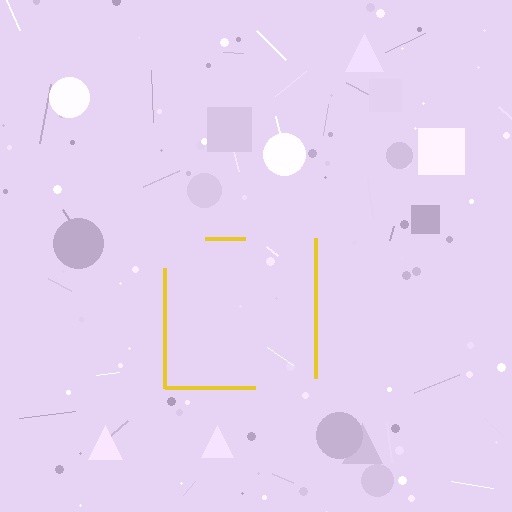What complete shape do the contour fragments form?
The contour fragments form a square.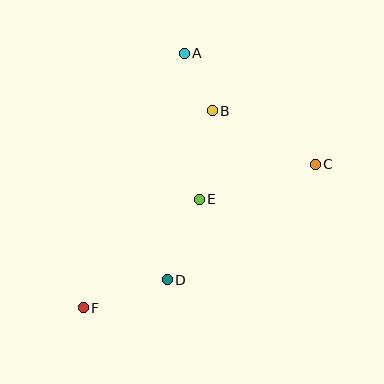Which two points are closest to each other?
Points A and B are closest to each other.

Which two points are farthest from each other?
Points A and F are farthest from each other.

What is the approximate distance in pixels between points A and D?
The distance between A and D is approximately 227 pixels.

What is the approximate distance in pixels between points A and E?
The distance between A and E is approximately 147 pixels.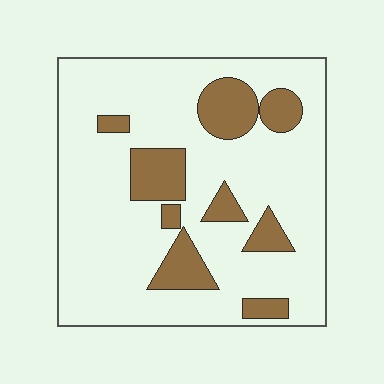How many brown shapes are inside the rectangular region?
9.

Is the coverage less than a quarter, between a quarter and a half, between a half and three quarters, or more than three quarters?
Less than a quarter.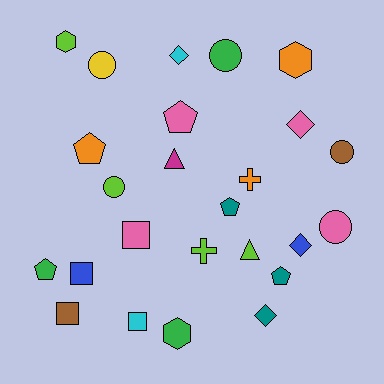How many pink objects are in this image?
There are 4 pink objects.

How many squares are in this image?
There are 4 squares.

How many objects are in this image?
There are 25 objects.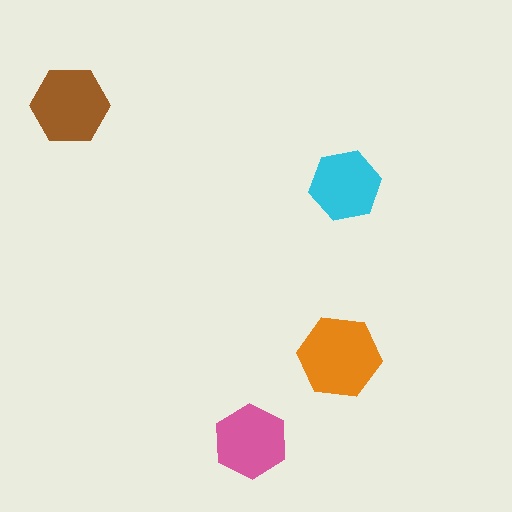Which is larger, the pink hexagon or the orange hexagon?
The orange one.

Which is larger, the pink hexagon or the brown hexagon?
The brown one.